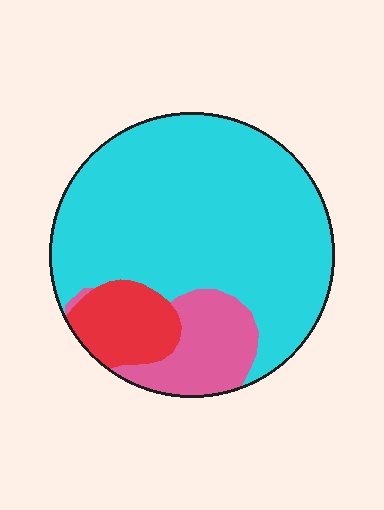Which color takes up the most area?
Cyan, at roughly 75%.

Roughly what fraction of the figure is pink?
Pink takes up less than a quarter of the figure.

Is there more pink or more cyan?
Cyan.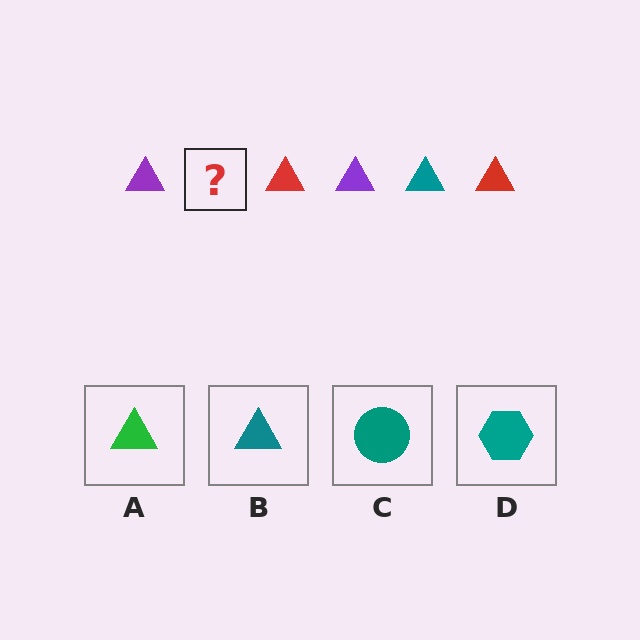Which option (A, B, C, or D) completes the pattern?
B.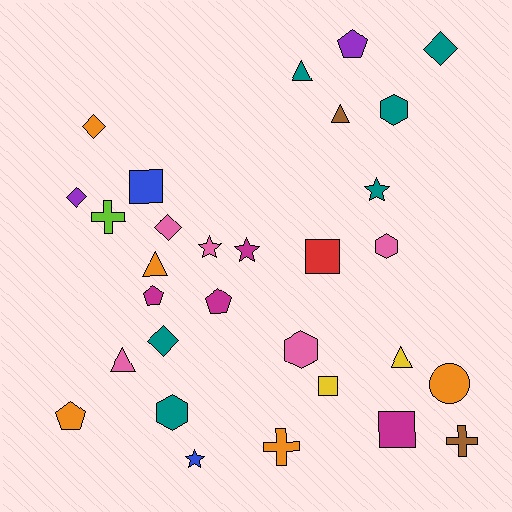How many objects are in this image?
There are 30 objects.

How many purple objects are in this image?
There are 2 purple objects.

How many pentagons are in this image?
There are 4 pentagons.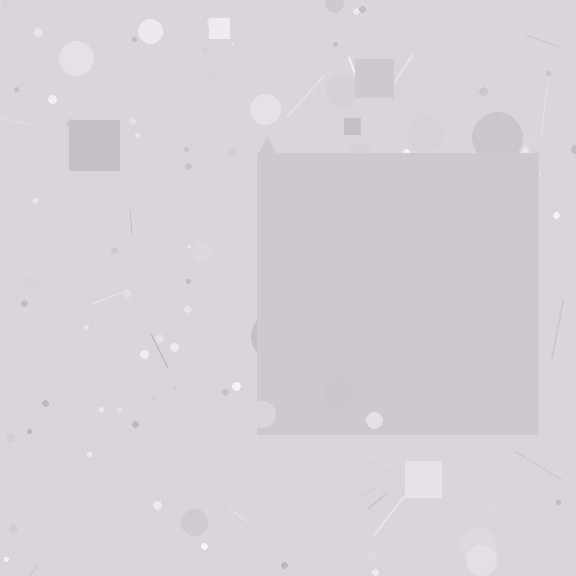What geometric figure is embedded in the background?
A square is embedded in the background.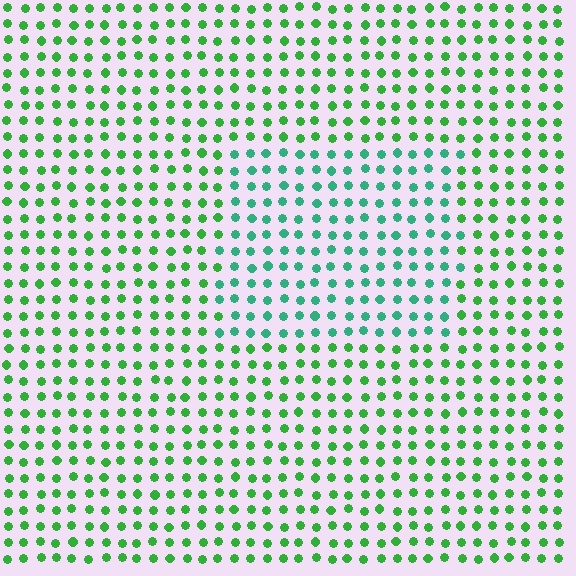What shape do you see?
I see a rectangle.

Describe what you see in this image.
The image is filled with small green elements in a uniform arrangement. A rectangle-shaped region is visible where the elements are tinted to a slightly different hue, forming a subtle color boundary.